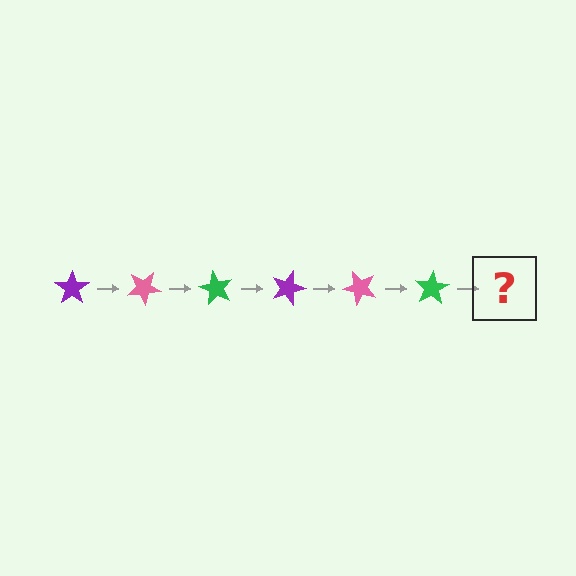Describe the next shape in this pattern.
It should be a purple star, rotated 180 degrees from the start.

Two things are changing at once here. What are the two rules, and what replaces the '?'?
The two rules are that it rotates 30 degrees each step and the color cycles through purple, pink, and green. The '?' should be a purple star, rotated 180 degrees from the start.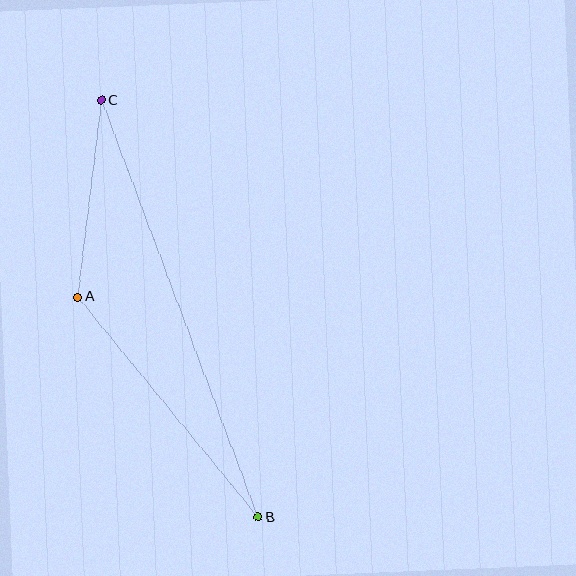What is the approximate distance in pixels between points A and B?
The distance between A and B is approximately 285 pixels.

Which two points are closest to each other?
Points A and C are closest to each other.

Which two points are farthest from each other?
Points B and C are farthest from each other.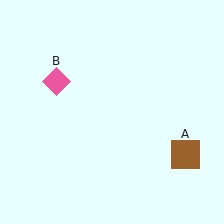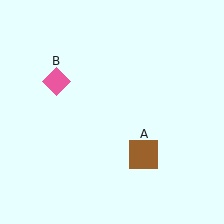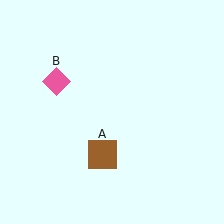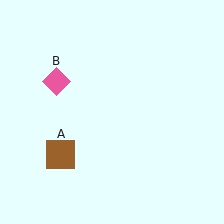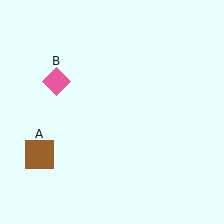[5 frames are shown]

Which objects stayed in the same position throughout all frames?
Pink diamond (object B) remained stationary.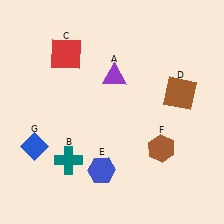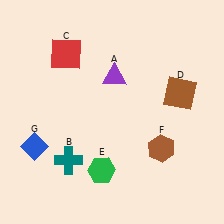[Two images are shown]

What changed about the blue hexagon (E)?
In Image 1, E is blue. In Image 2, it changed to green.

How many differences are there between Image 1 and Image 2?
There is 1 difference between the two images.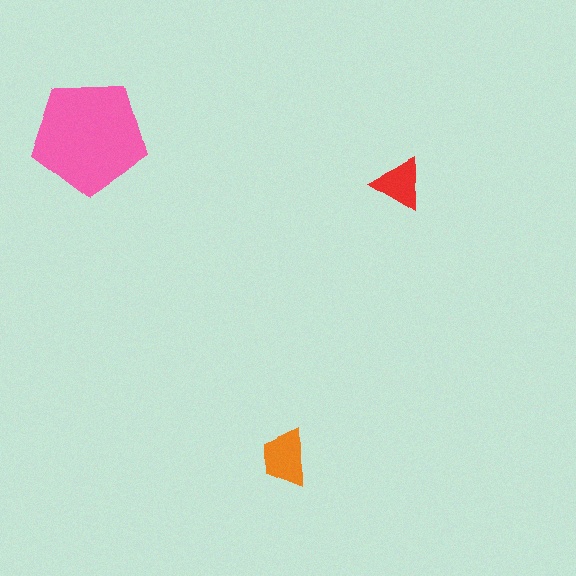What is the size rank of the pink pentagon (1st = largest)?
1st.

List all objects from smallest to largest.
The red triangle, the orange trapezoid, the pink pentagon.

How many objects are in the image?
There are 3 objects in the image.